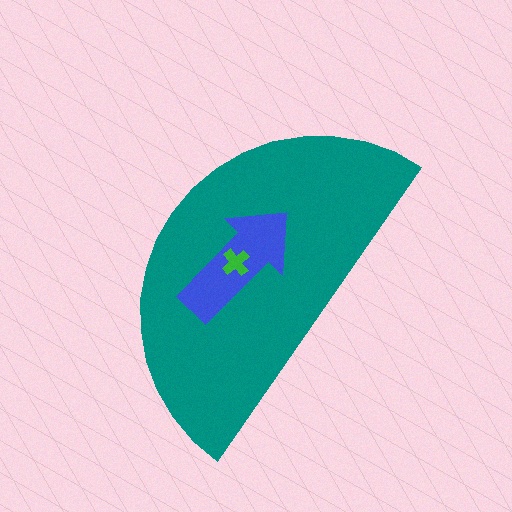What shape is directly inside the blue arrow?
The green cross.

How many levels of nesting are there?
3.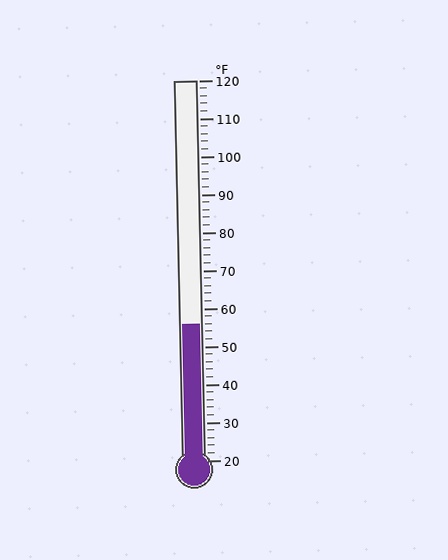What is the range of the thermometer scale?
The thermometer scale ranges from 20°F to 120°F.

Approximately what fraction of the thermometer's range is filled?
The thermometer is filled to approximately 35% of its range.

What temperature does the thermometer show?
The thermometer shows approximately 56°F.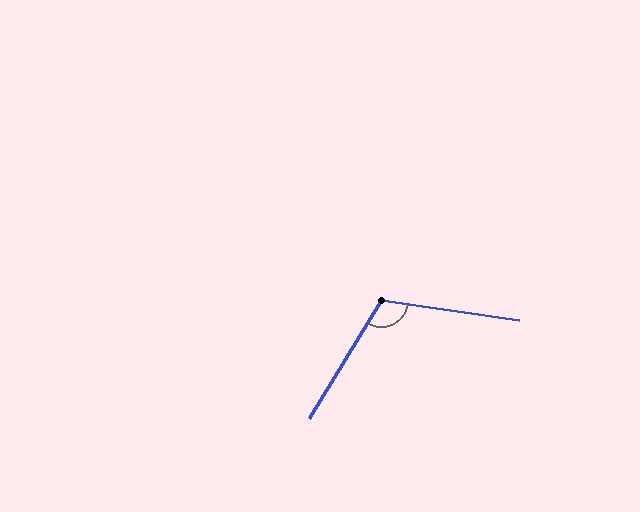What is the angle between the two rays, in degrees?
Approximately 113 degrees.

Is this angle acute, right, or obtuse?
It is obtuse.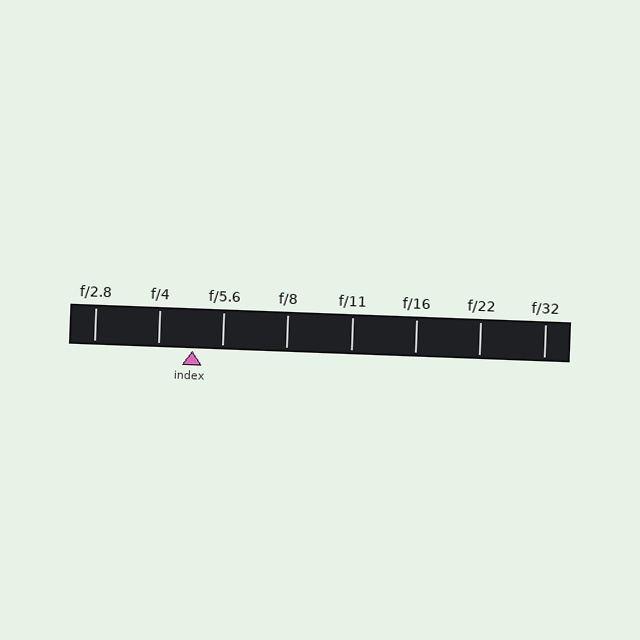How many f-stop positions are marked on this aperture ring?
There are 8 f-stop positions marked.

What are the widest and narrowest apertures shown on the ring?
The widest aperture shown is f/2.8 and the narrowest is f/32.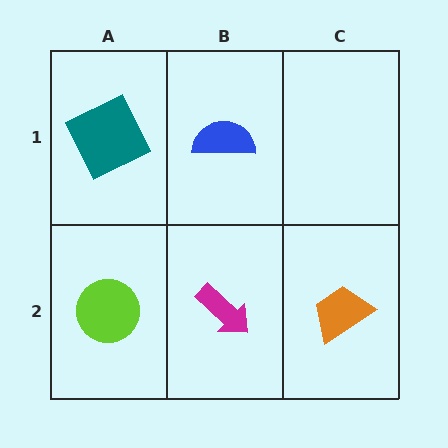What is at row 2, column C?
An orange trapezoid.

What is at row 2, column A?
A lime circle.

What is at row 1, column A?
A teal square.